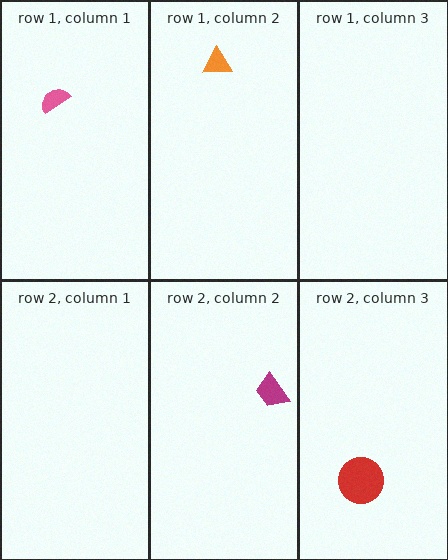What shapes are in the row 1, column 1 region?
The pink semicircle.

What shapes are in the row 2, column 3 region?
The red circle.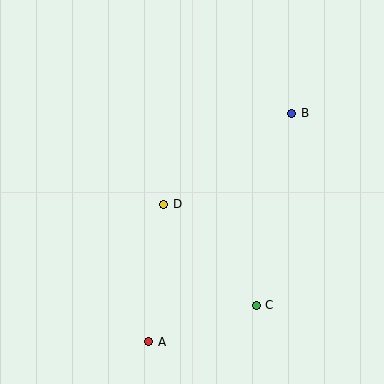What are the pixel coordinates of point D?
Point D is at (164, 204).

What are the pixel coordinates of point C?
Point C is at (256, 305).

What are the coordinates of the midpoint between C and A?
The midpoint between C and A is at (202, 323).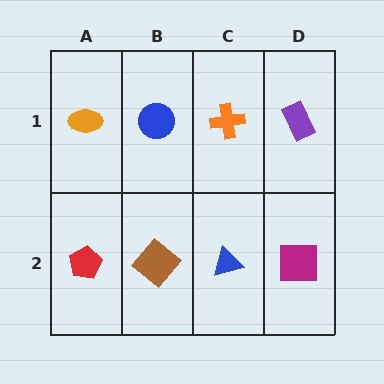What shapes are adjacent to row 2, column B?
A blue circle (row 1, column B), a red pentagon (row 2, column A), a blue triangle (row 2, column C).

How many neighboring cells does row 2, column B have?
3.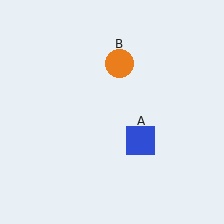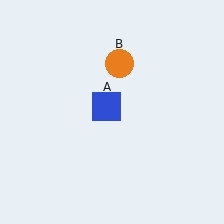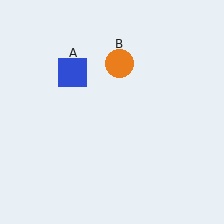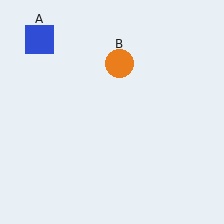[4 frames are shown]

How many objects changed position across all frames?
1 object changed position: blue square (object A).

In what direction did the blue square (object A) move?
The blue square (object A) moved up and to the left.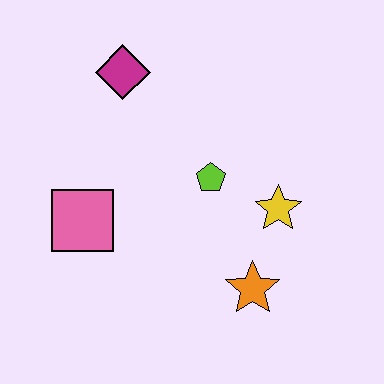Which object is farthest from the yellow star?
The magenta diamond is farthest from the yellow star.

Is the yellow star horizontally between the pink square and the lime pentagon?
No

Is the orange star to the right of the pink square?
Yes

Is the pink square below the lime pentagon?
Yes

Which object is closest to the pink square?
The lime pentagon is closest to the pink square.